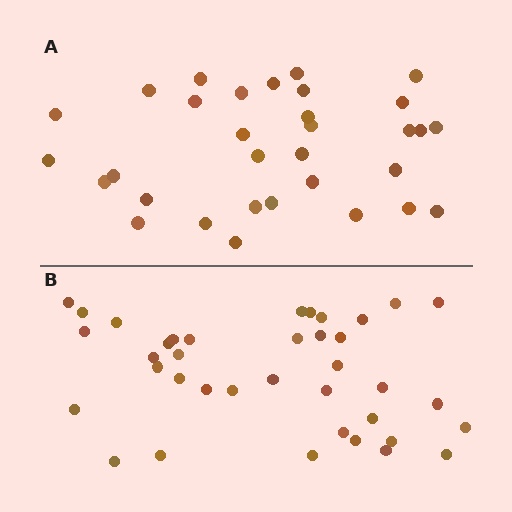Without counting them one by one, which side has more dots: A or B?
Region B (the bottom region) has more dots.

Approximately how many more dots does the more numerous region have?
Region B has about 6 more dots than region A.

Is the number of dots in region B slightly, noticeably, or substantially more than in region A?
Region B has only slightly more — the two regions are fairly close. The ratio is roughly 1.2 to 1.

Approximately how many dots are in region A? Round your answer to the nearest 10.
About 30 dots. (The exact count is 32, which rounds to 30.)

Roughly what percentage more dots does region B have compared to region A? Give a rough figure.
About 20% more.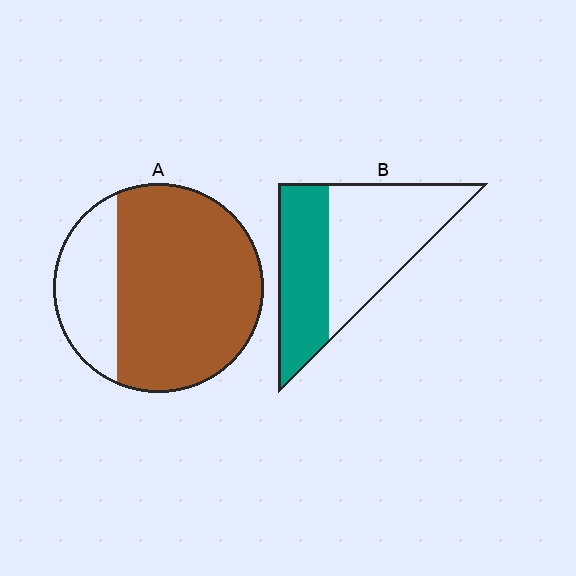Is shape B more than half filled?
No.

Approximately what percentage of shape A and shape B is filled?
A is approximately 75% and B is approximately 45%.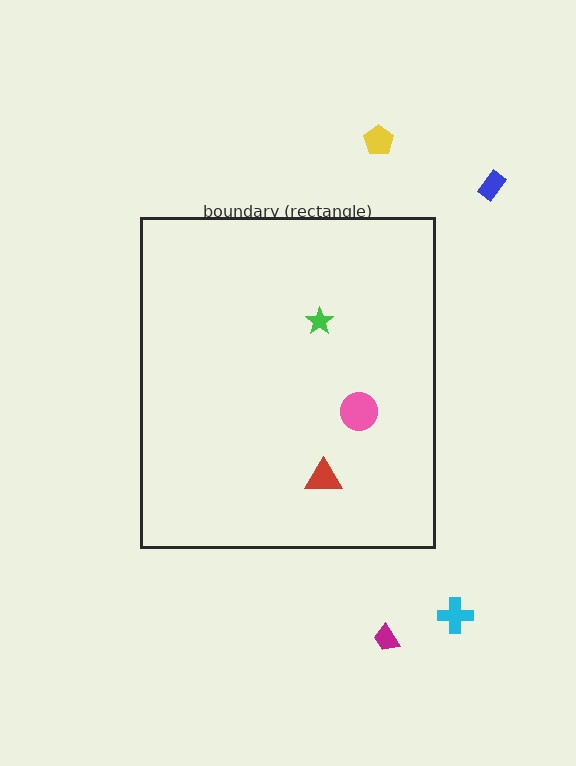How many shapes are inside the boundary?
3 inside, 4 outside.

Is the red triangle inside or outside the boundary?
Inside.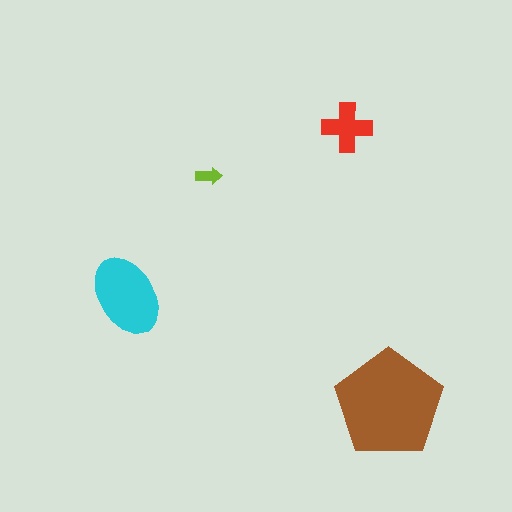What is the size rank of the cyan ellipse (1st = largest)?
2nd.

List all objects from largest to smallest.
The brown pentagon, the cyan ellipse, the red cross, the lime arrow.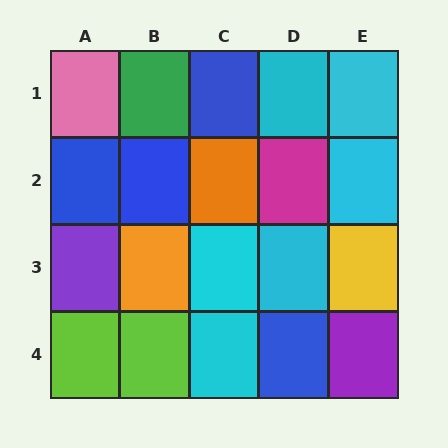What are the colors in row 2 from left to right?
Blue, blue, orange, magenta, cyan.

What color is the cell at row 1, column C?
Blue.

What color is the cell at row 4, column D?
Blue.